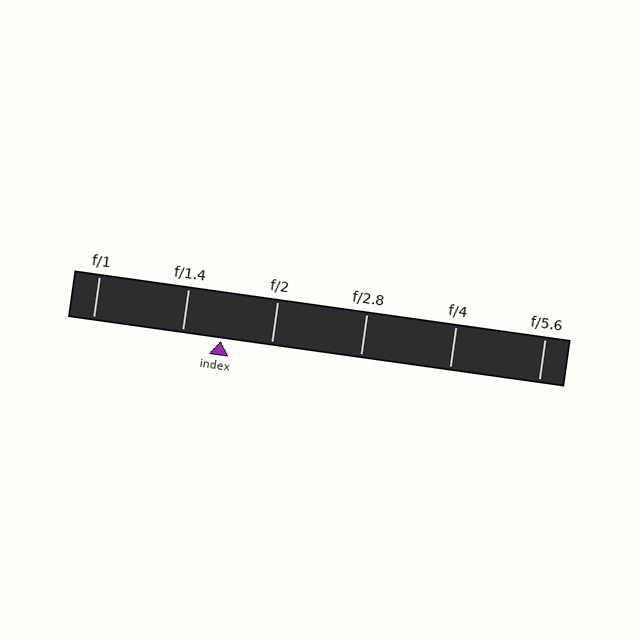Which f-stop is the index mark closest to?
The index mark is closest to f/1.4.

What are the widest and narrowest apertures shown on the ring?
The widest aperture shown is f/1 and the narrowest is f/5.6.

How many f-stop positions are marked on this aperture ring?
There are 6 f-stop positions marked.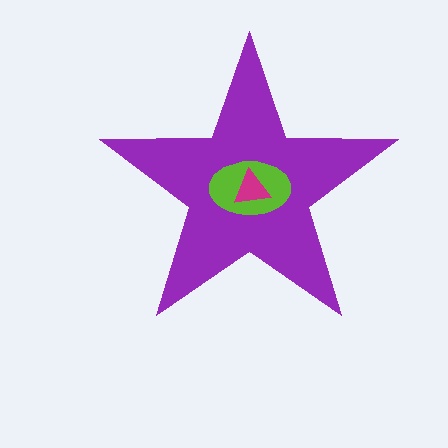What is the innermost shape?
The magenta triangle.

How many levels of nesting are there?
3.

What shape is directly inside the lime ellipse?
The magenta triangle.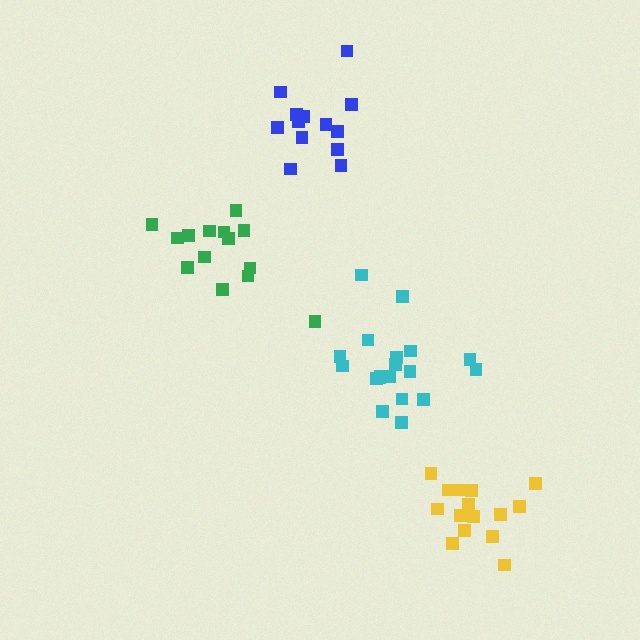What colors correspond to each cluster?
The clusters are colored: blue, yellow, cyan, green.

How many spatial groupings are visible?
There are 4 spatial groupings.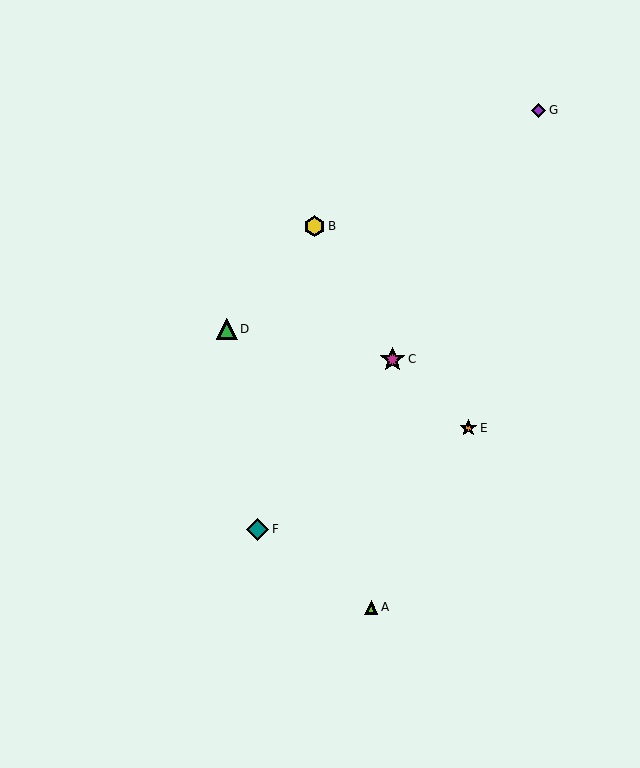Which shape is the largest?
The magenta star (labeled C) is the largest.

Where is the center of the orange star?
The center of the orange star is at (468, 428).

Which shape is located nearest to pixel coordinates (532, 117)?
The purple diamond (labeled G) at (539, 110) is nearest to that location.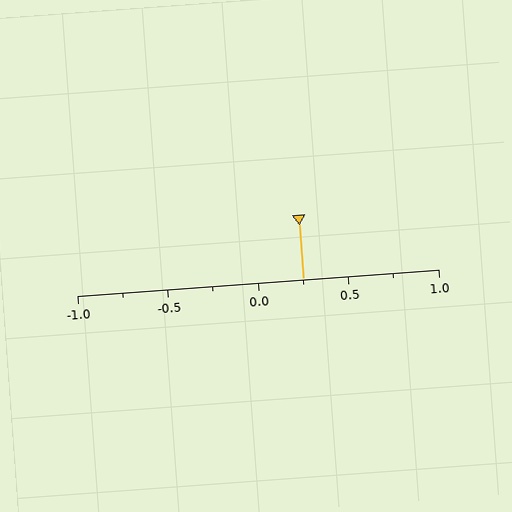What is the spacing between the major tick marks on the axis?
The major ticks are spaced 0.5 apart.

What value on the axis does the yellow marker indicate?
The marker indicates approximately 0.25.